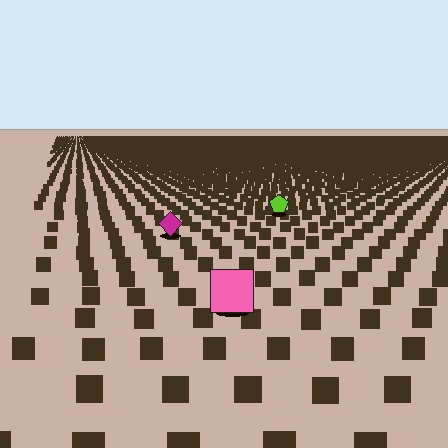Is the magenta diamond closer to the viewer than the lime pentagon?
Yes. The magenta diamond is closer — you can tell from the texture gradient: the ground texture is coarser near it.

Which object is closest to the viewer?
The pink square is closest. The texture marks near it are larger and more spread out.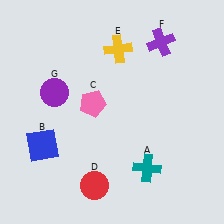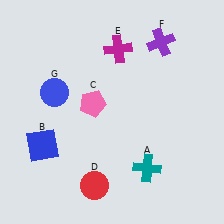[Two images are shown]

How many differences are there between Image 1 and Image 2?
There are 2 differences between the two images.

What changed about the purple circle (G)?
In Image 1, G is purple. In Image 2, it changed to blue.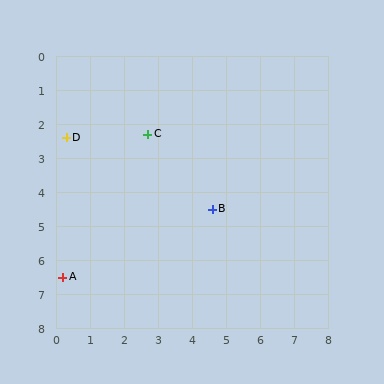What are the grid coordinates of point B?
Point B is at approximately (4.6, 4.5).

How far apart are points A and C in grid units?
Points A and C are about 4.9 grid units apart.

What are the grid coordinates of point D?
Point D is at approximately (0.3, 2.4).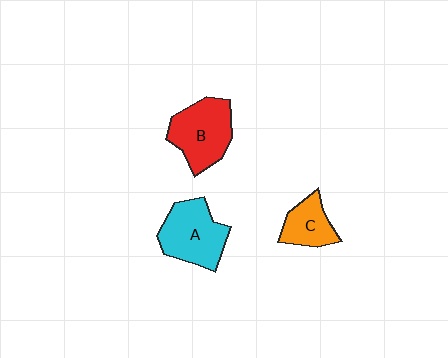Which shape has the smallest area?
Shape C (orange).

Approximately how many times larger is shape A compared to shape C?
Approximately 1.7 times.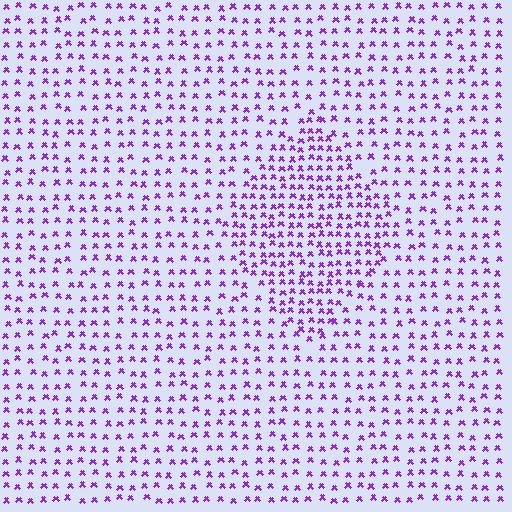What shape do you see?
I see a diamond.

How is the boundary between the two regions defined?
The boundary is defined by a change in element density (approximately 1.7x ratio). All elements are the same color, size, and shape.